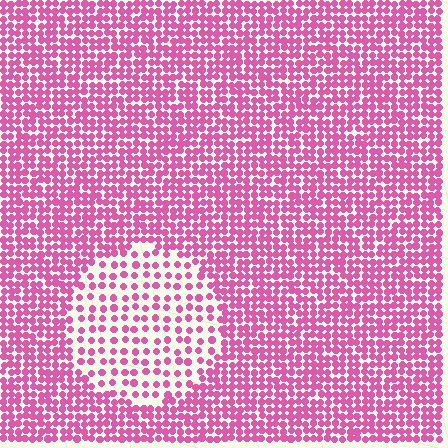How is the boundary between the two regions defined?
The boundary is defined by a change in element density (approximately 2.1x ratio). All elements are the same color, size, and shape.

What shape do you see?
I see a circle.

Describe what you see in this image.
The image contains small pink elements arranged at two different densities. A circle-shaped region is visible where the elements are less densely packed than the surrounding area.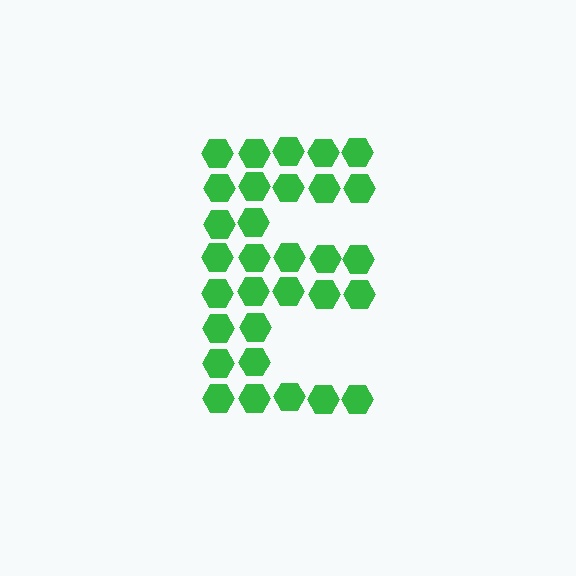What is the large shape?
The large shape is the letter E.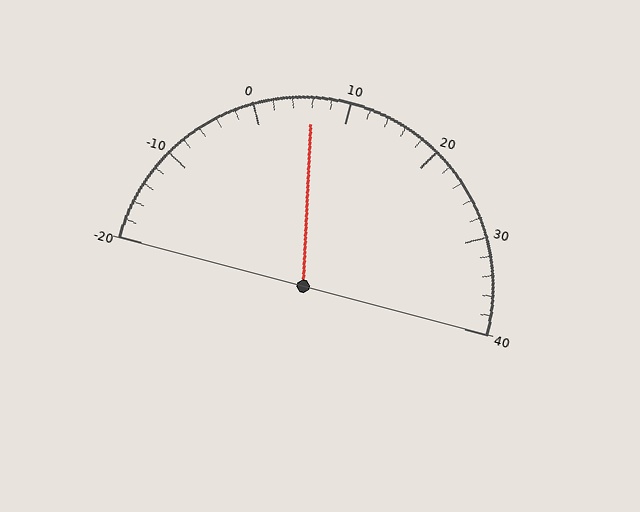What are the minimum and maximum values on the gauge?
The gauge ranges from -20 to 40.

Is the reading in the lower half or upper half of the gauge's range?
The reading is in the lower half of the range (-20 to 40).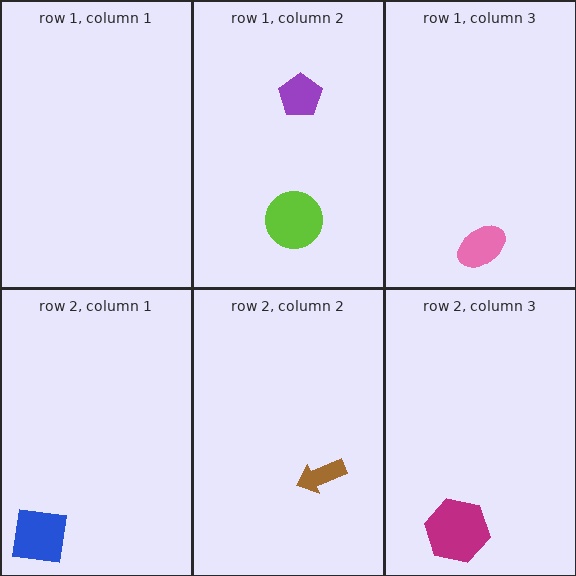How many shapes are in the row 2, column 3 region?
1.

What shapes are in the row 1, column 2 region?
The lime circle, the purple pentagon.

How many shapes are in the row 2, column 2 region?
1.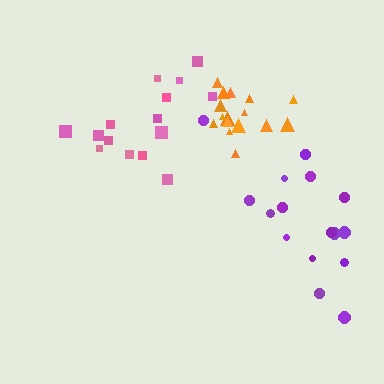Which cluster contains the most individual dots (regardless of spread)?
Purple (17).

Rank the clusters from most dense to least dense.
orange, pink, purple.